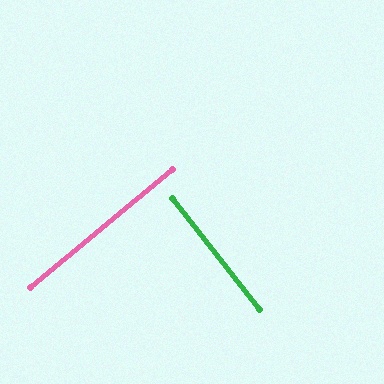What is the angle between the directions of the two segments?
Approximately 89 degrees.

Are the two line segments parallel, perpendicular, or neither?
Perpendicular — they meet at approximately 89°.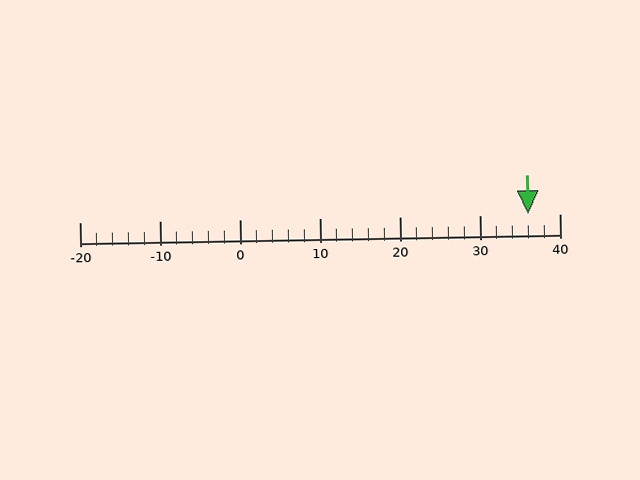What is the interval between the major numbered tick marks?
The major tick marks are spaced 10 units apart.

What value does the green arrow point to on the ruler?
The green arrow points to approximately 36.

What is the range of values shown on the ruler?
The ruler shows values from -20 to 40.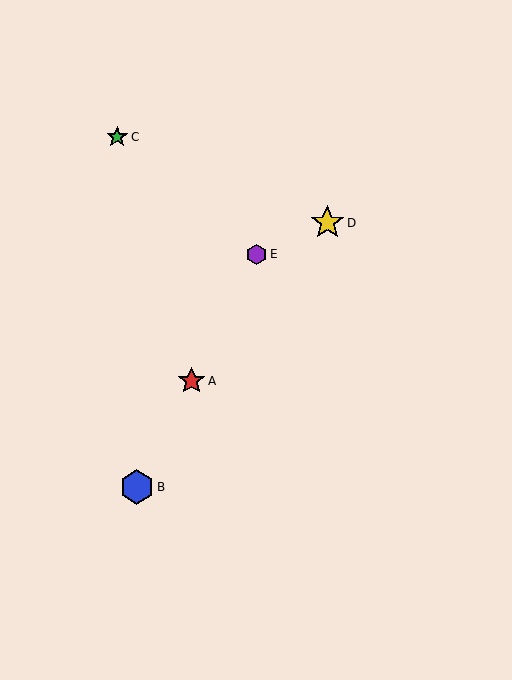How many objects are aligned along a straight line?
3 objects (A, B, E) are aligned along a straight line.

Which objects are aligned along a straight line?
Objects A, B, E are aligned along a straight line.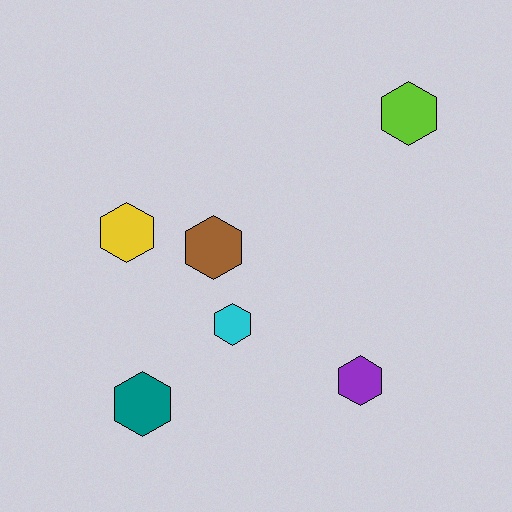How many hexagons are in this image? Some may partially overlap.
There are 6 hexagons.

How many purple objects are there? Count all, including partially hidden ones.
There is 1 purple object.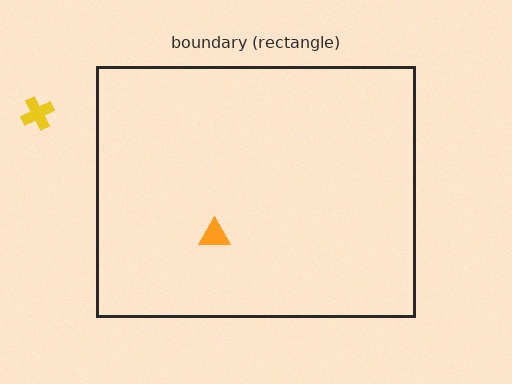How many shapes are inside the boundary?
1 inside, 1 outside.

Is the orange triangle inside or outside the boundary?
Inside.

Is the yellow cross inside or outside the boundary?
Outside.